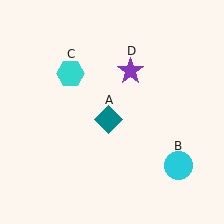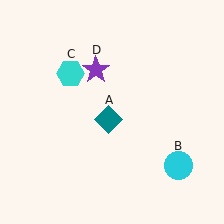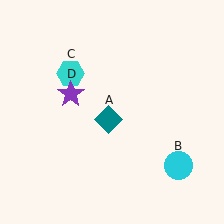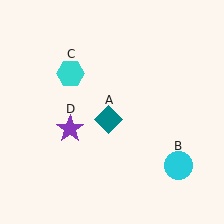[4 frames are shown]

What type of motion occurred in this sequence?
The purple star (object D) rotated counterclockwise around the center of the scene.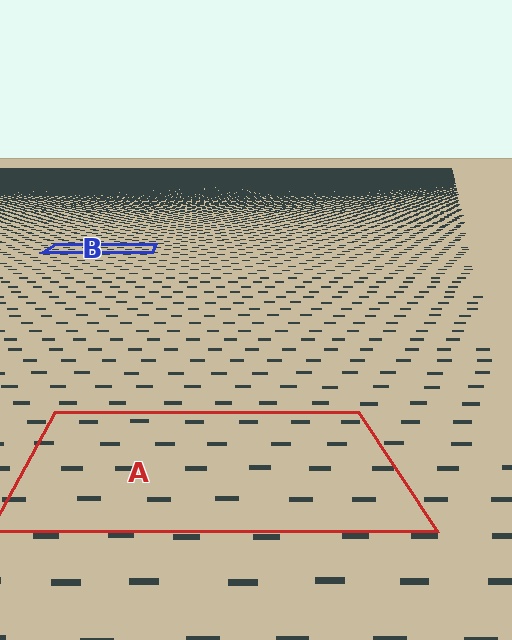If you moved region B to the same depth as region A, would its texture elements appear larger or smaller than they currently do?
They would appear larger. At a closer depth, the same texture elements are projected at a bigger on-screen size.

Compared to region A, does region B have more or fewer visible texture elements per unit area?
Region B has more texture elements per unit area — they are packed more densely because it is farther away.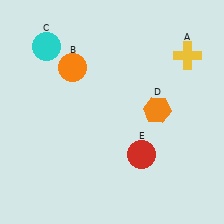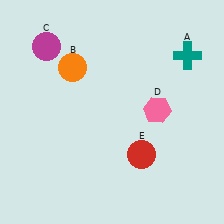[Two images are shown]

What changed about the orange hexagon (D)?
In Image 1, D is orange. In Image 2, it changed to pink.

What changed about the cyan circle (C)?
In Image 1, C is cyan. In Image 2, it changed to magenta.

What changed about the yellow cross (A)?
In Image 1, A is yellow. In Image 2, it changed to teal.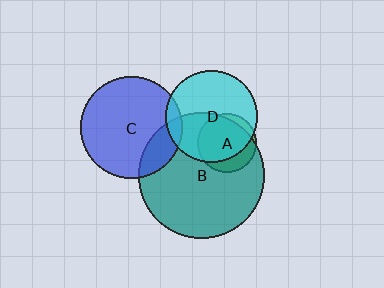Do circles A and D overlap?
Yes.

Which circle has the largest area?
Circle B (teal).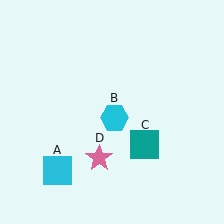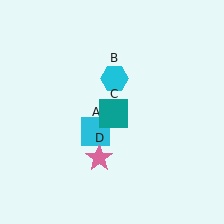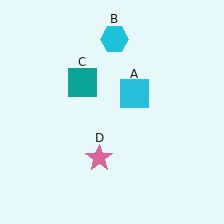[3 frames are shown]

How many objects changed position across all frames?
3 objects changed position: cyan square (object A), cyan hexagon (object B), teal square (object C).